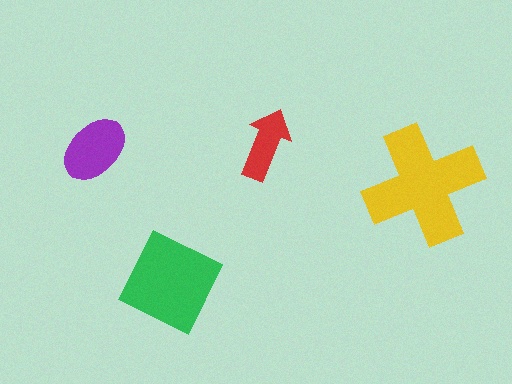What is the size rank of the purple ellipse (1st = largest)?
3rd.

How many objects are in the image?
There are 4 objects in the image.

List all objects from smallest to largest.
The red arrow, the purple ellipse, the green square, the yellow cross.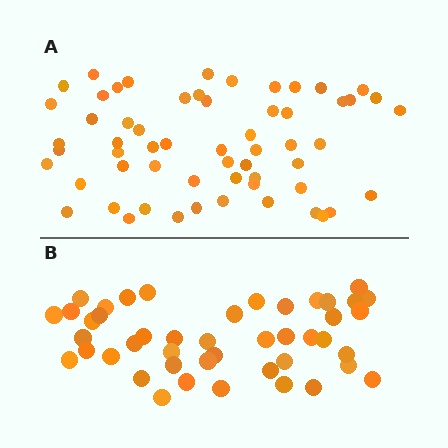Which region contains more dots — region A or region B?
Region A (the top region) has more dots.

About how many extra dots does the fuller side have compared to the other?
Region A has approximately 15 more dots than region B.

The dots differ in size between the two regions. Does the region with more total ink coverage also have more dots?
No. Region B has more total ink coverage because its dots are larger, but region A actually contains more individual dots. Total area can be misleading — the number of items is what matters here.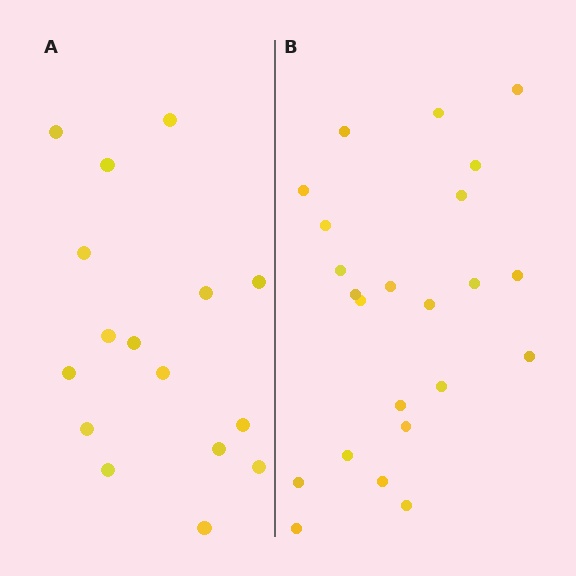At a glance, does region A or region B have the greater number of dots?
Region B (the right region) has more dots.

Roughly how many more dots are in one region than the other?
Region B has roughly 8 or so more dots than region A.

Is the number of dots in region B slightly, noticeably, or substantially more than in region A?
Region B has noticeably more, but not dramatically so. The ratio is roughly 1.4 to 1.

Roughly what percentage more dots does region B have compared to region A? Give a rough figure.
About 45% more.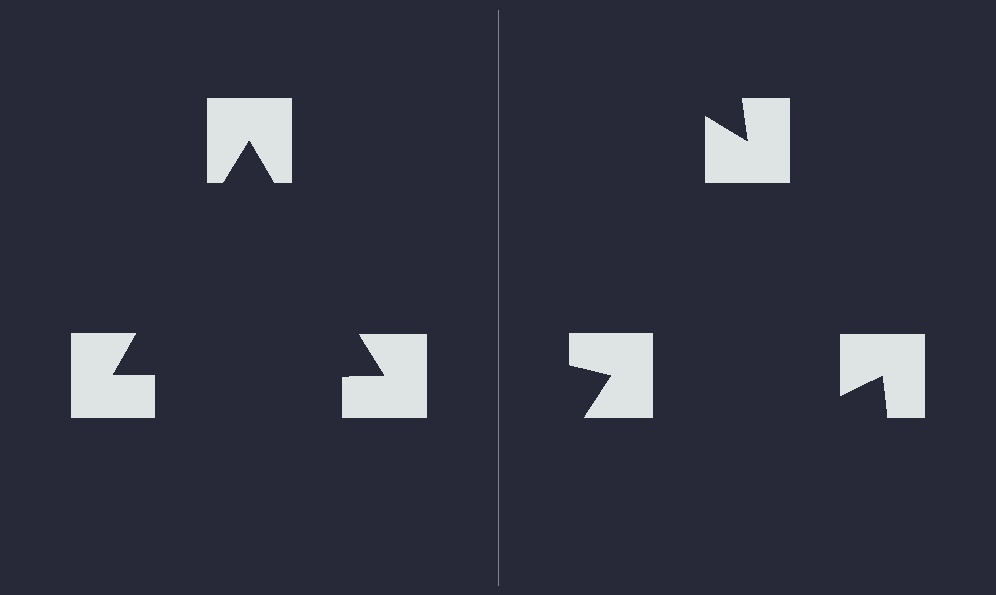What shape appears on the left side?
An illusory triangle.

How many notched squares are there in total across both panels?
6 — 3 on each side.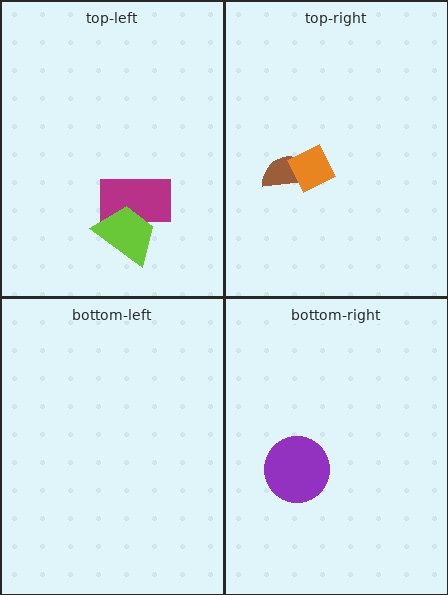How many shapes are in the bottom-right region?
1.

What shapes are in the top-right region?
The brown semicircle, the orange diamond.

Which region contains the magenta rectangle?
The top-left region.